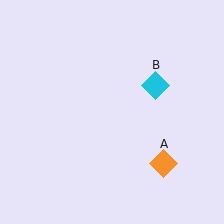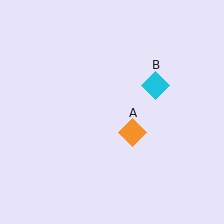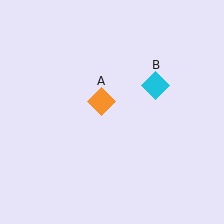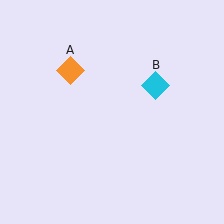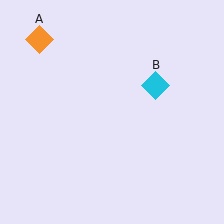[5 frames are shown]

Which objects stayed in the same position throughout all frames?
Cyan diamond (object B) remained stationary.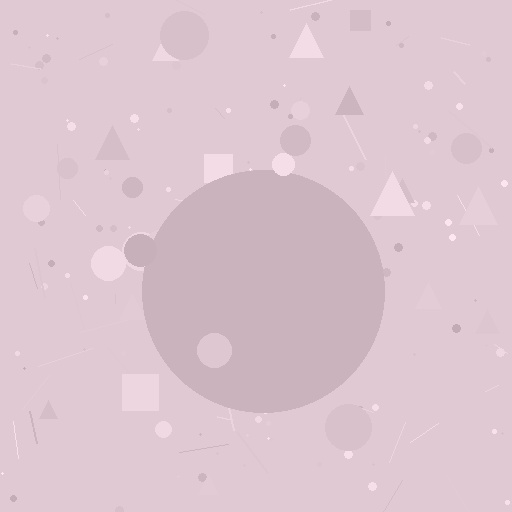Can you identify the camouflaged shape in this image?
The camouflaged shape is a circle.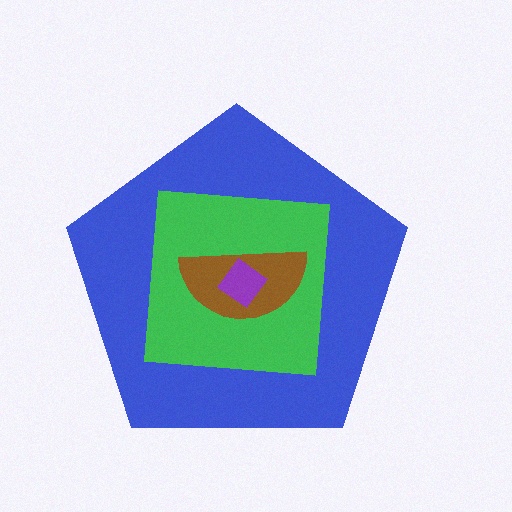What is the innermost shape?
The purple diamond.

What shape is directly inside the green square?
The brown semicircle.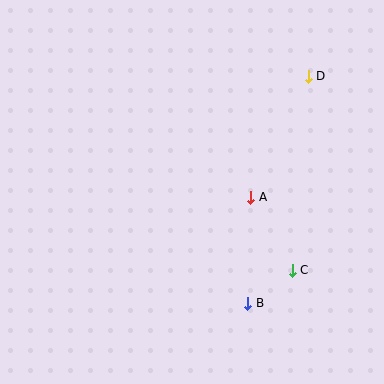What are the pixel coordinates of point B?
Point B is at (248, 303).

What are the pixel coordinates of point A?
Point A is at (251, 197).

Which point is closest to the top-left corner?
Point D is closest to the top-left corner.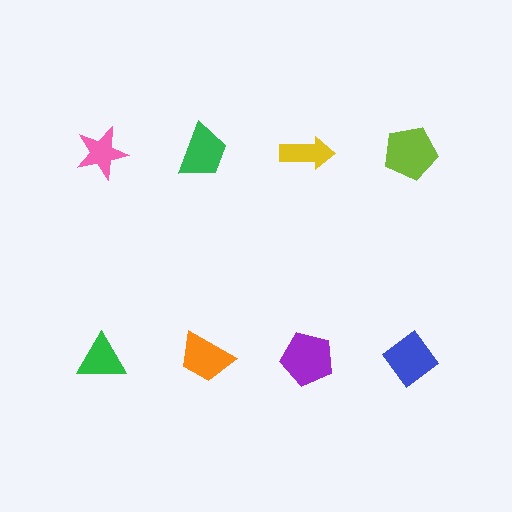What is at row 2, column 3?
A purple pentagon.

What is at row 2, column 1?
A green triangle.